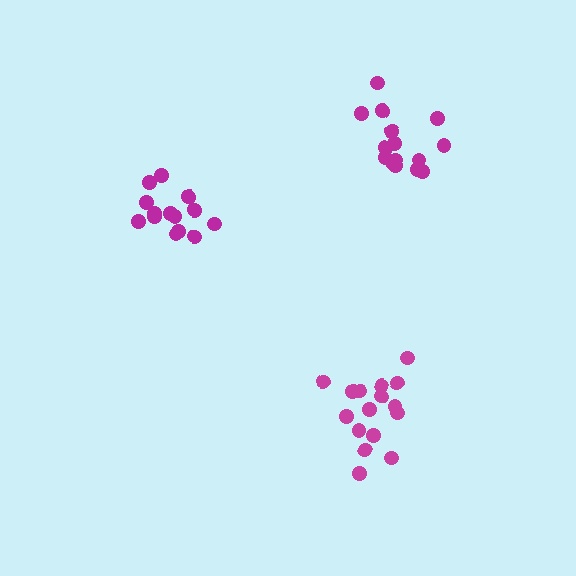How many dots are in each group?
Group 1: 14 dots, Group 2: 16 dots, Group 3: 15 dots (45 total).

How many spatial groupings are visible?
There are 3 spatial groupings.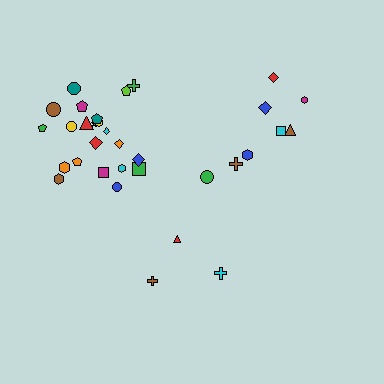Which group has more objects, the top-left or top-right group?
The top-left group.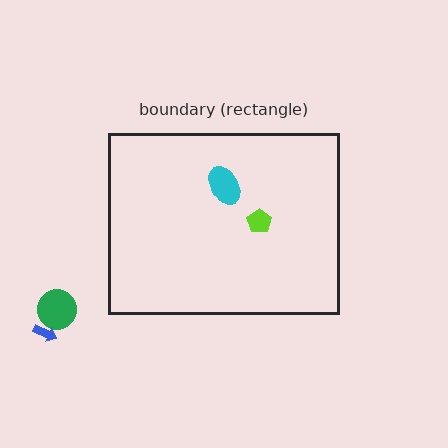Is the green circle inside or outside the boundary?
Outside.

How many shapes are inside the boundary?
2 inside, 2 outside.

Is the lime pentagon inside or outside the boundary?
Inside.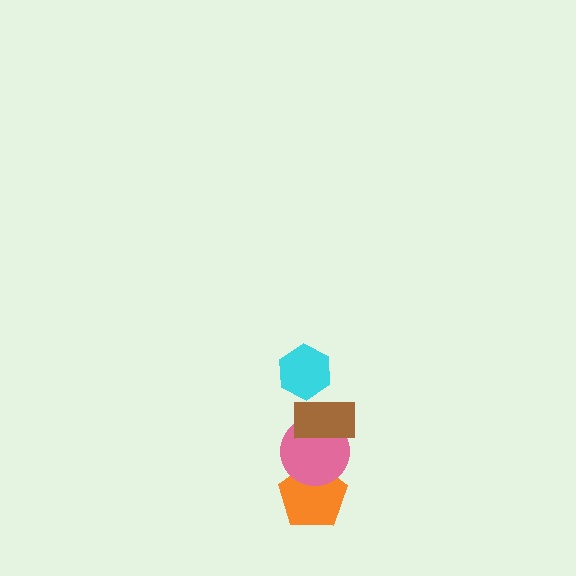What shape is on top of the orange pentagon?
The pink circle is on top of the orange pentagon.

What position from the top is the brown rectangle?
The brown rectangle is 2nd from the top.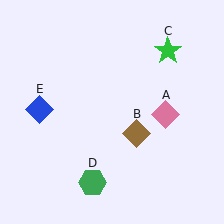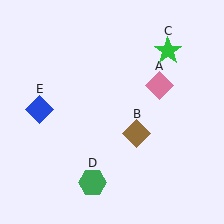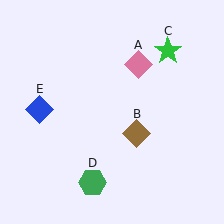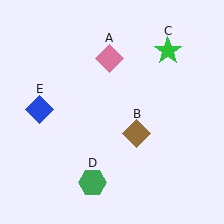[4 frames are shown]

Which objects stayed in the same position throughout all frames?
Brown diamond (object B) and green star (object C) and green hexagon (object D) and blue diamond (object E) remained stationary.